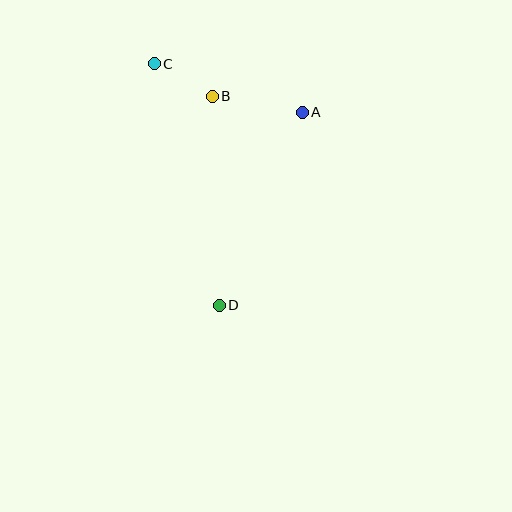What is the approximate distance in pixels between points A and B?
The distance between A and B is approximately 92 pixels.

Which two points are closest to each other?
Points B and C are closest to each other.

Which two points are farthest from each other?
Points C and D are farthest from each other.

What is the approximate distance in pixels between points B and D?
The distance between B and D is approximately 209 pixels.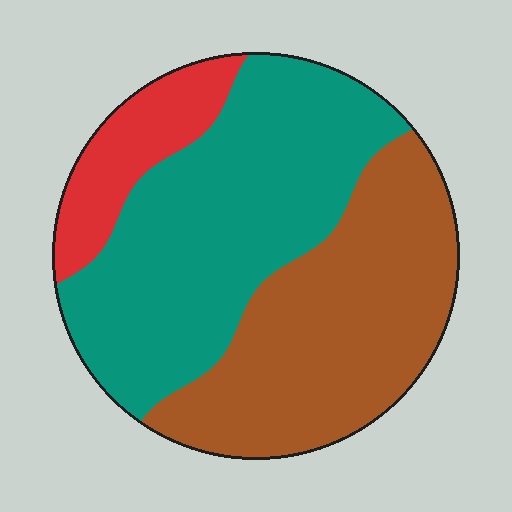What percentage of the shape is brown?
Brown covers roughly 40% of the shape.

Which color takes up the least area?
Red, at roughly 15%.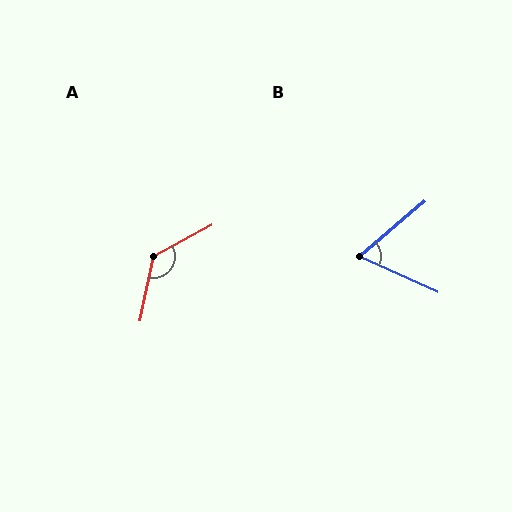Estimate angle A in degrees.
Approximately 130 degrees.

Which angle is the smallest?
B, at approximately 65 degrees.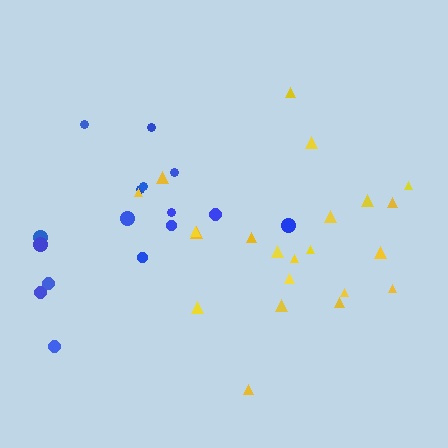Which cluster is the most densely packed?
Yellow.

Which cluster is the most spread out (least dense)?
Blue.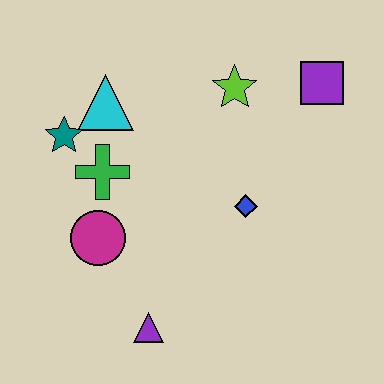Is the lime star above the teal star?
Yes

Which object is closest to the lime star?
The purple square is closest to the lime star.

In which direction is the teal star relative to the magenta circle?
The teal star is above the magenta circle.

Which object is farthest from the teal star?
The purple square is farthest from the teal star.